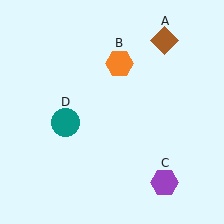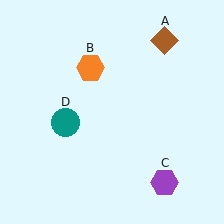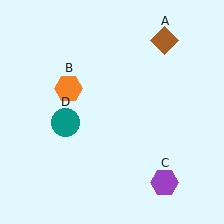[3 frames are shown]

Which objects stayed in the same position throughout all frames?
Brown diamond (object A) and purple hexagon (object C) and teal circle (object D) remained stationary.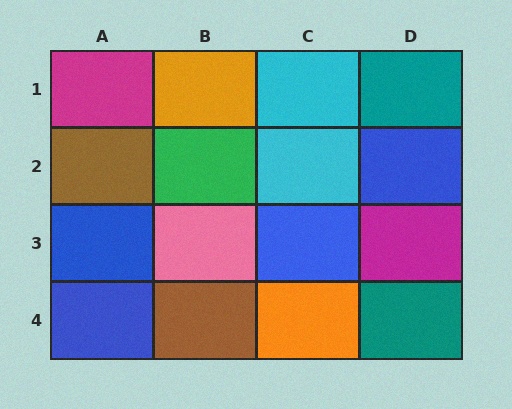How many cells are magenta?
2 cells are magenta.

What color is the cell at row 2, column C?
Cyan.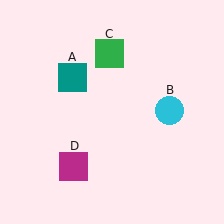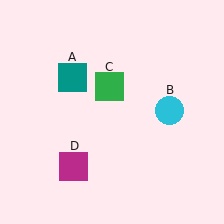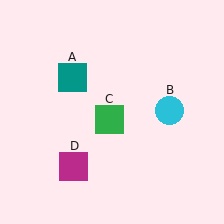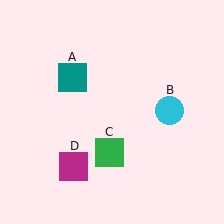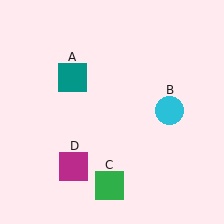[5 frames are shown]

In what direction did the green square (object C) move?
The green square (object C) moved down.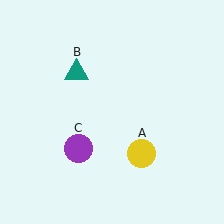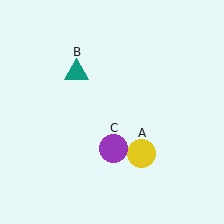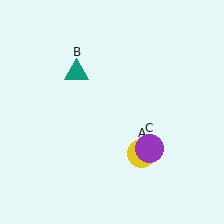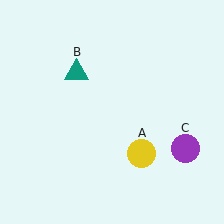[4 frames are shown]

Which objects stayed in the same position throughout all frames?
Yellow circle (object A) and teal triangle (object B) remained stationary.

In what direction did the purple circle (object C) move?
The purple circle (object C) moved right.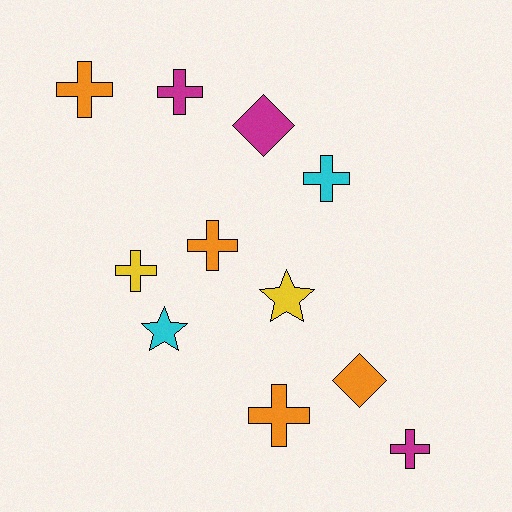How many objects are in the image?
There are 11 objects.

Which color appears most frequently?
Orange, with 4 objects.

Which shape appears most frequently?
Cross, with 7 objects.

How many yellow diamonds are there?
There are no yellow diamonds.